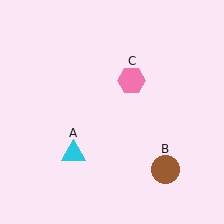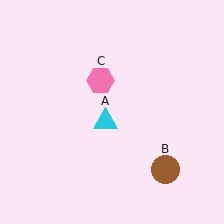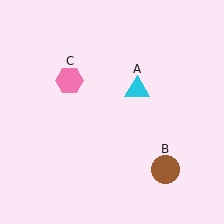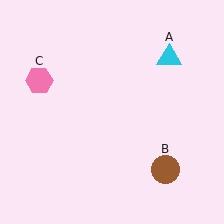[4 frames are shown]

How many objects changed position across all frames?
2 objects changed position: cyan triangle (object A), pink hexagon (object C).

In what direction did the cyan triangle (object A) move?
The cyan triangle (object A) moved up and to the right.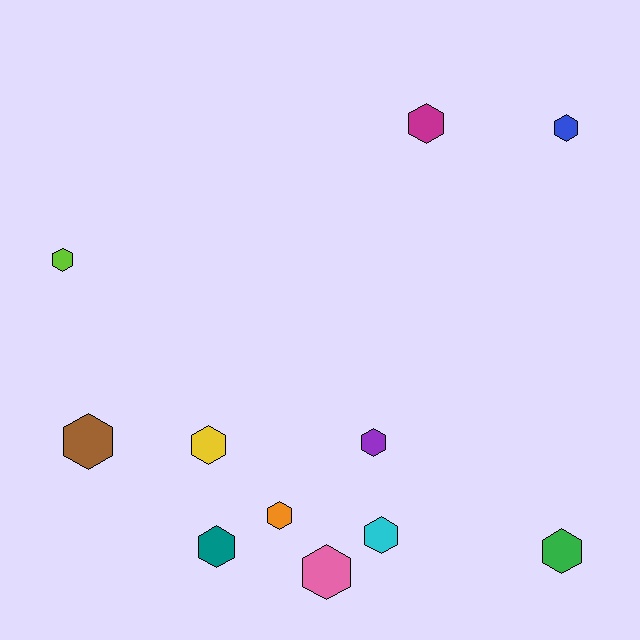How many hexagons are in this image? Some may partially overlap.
There are 11 hexagons.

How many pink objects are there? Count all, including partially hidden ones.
There is 1 pink object.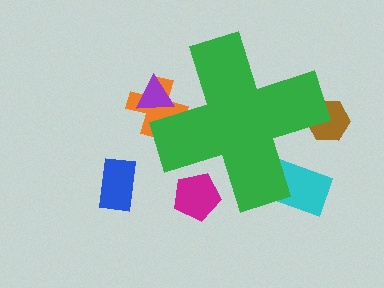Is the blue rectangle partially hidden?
No, the blue rectangle is fully visible.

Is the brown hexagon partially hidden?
Yes, the brown hexagon is partially hidden behind the green cross.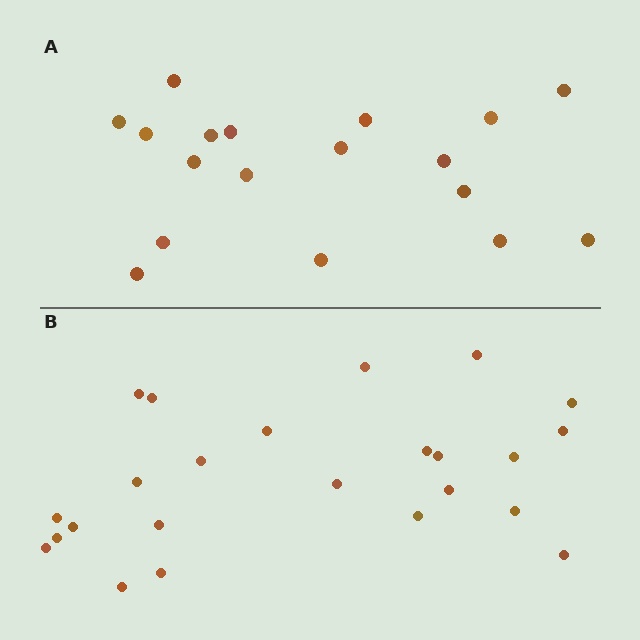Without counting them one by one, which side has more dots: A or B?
Region B (the bottom region) has more dots.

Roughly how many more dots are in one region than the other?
Region B has about 6 more dots than region A.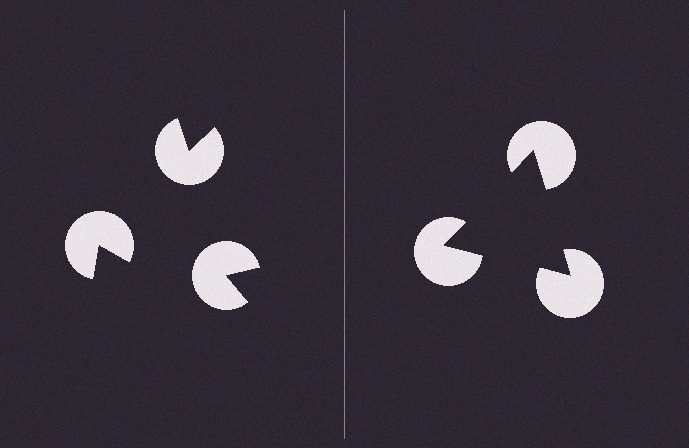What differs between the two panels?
The pac-man discs are positioned identically on both sides; only the wedge orientations differ. On the right they align to a triangle; on the left they are misaligned.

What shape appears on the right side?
An illusory triangle.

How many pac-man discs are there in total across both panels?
6 — 3 on each side.